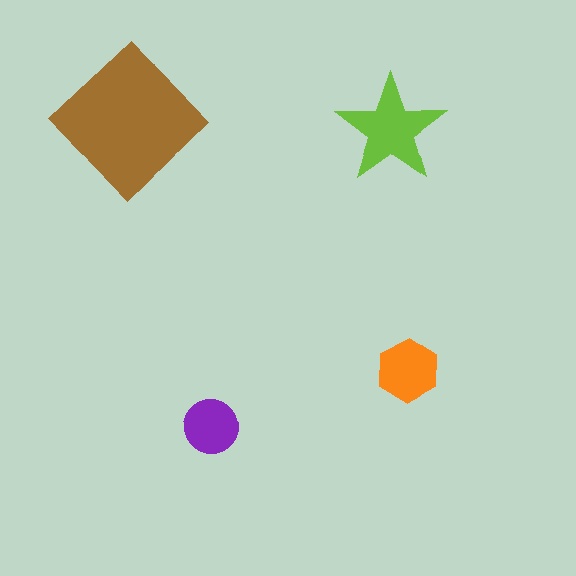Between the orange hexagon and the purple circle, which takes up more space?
The orange hexagon.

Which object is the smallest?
The purple circle.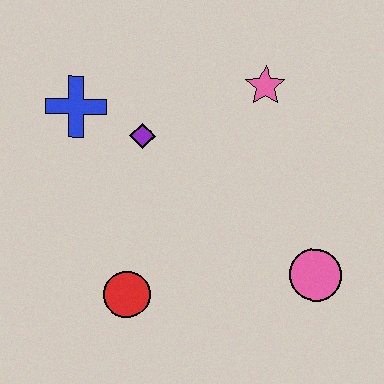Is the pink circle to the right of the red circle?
Yes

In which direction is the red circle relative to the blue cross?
The red circle is below the blue cross.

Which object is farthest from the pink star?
The red circle is farthest from the pink star.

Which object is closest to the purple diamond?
The blue cross is closest to the purple diamond.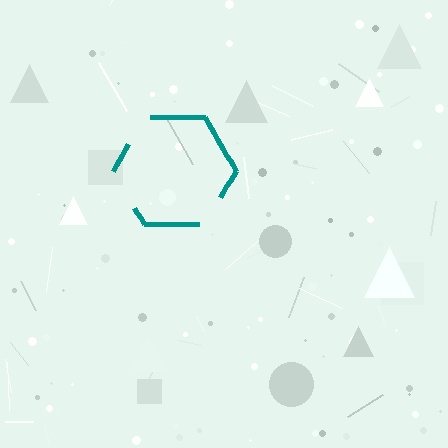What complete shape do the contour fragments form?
The contour fragments form a hexagon.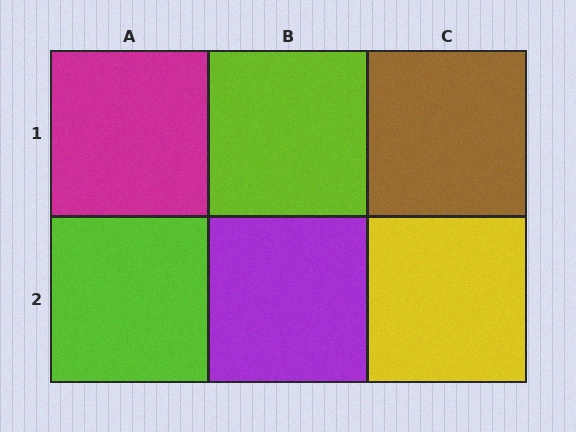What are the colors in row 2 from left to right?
Lime, purple, yellow.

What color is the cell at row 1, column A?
Magenta.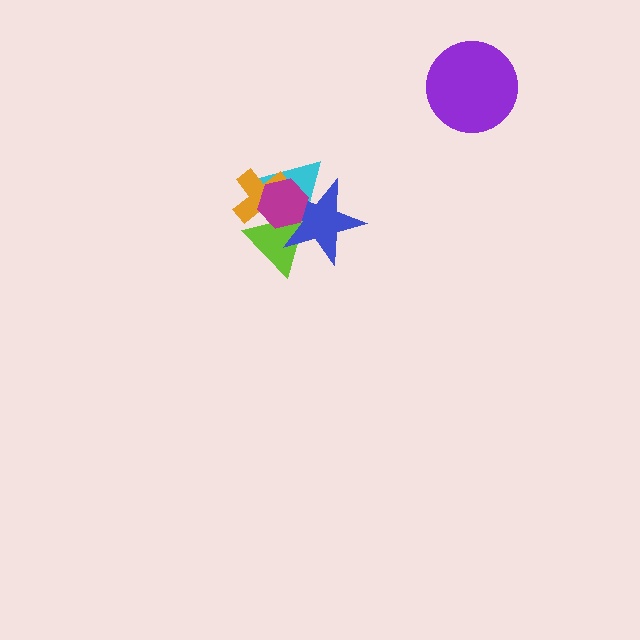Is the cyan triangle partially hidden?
Yes, it is partially covered by another shape.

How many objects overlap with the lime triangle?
4 objects overlap with the lime triangle.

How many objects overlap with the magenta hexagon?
4 objects overlap with the magenta hexagon.